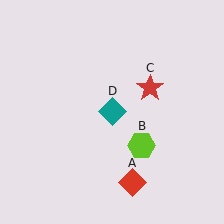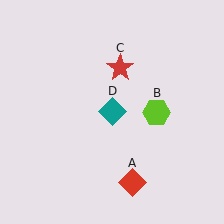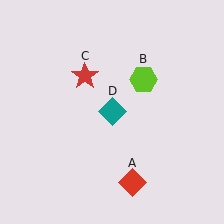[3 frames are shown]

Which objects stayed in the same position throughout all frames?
Red diamond (object A) and teal diamond (object D) remained stationary.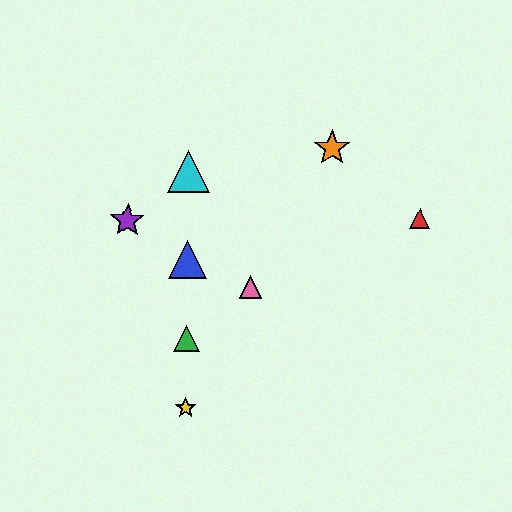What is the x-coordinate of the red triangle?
The red triangle is at x≈420.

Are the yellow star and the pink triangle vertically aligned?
No, the yellow star is at x≈186 and the pink triangle is at x≈250.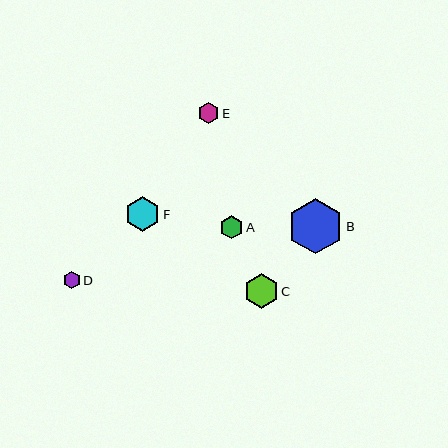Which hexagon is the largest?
Hexagon B is the largest with a size of approximately 55 pixels.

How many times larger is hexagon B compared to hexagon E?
Hexagon B is approximately 2.7 times the size of hexagon E.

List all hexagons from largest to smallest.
From largest to smallest: B, F, C, A, E, D.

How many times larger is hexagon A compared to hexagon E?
Hexagon A is approximately 1.1 times the size of hexagon E.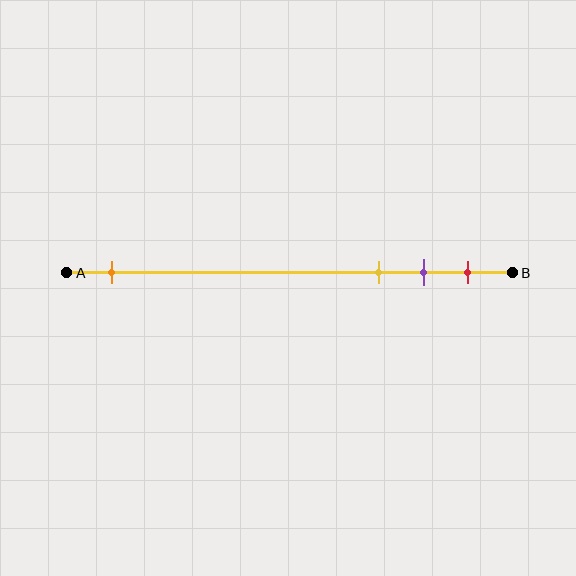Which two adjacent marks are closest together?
The purple and red marks are the closest adjacent pair.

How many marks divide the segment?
There are 4 marks dividing the segment.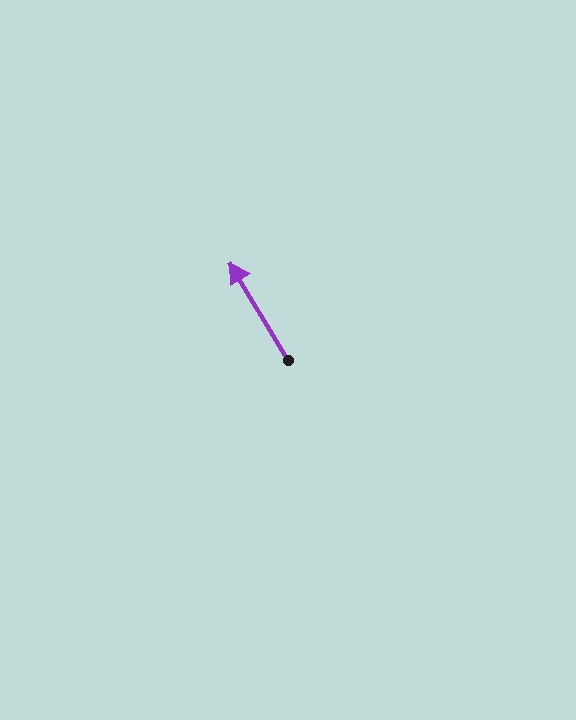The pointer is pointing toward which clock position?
Roughly 11 o'clock.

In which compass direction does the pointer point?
Northwest.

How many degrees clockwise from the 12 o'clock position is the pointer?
Approximately 329 degrees.